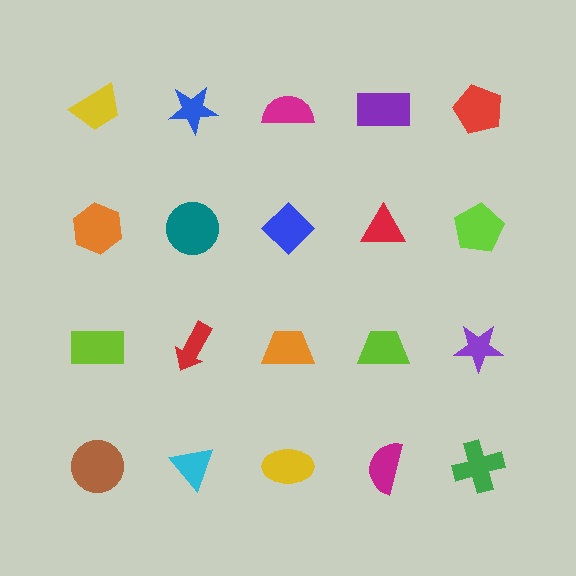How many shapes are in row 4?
5 shapes.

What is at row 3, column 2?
A red arrow.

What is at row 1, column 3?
A magenta semicircle.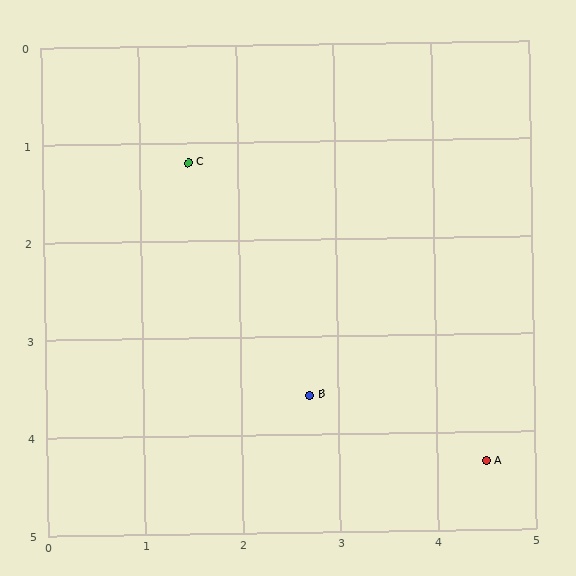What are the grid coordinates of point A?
Point A is at approximately (4.5, 4.3).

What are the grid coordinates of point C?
Point C is at approximately (1.5, 1.2).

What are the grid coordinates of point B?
Point B is at approximately (2.7, 3.6).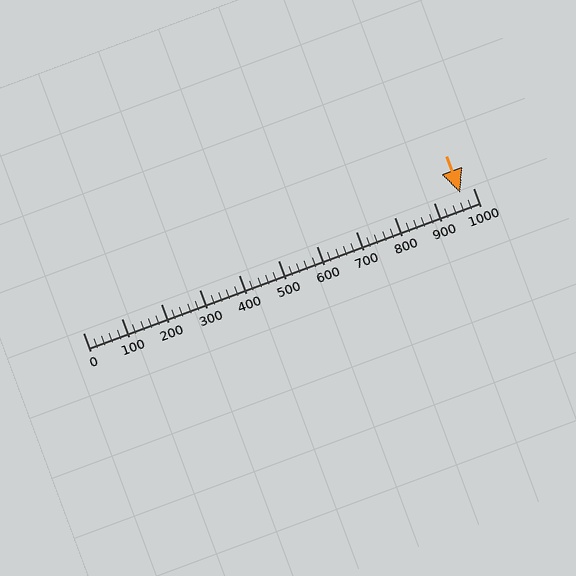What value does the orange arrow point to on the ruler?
The orange arrow points to approximately 967.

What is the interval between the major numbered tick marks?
The major tick marks are spaced 100 units apart.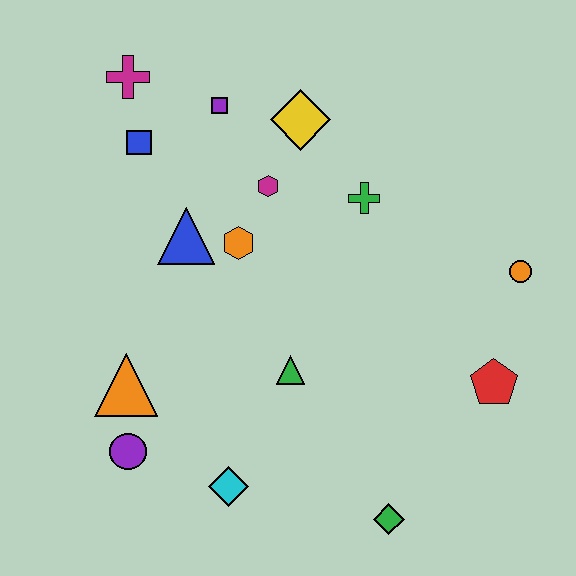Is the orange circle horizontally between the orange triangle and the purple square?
No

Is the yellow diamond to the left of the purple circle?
No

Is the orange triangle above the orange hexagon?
No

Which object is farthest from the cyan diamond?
The magenta cross is farthest from the cyan diamond.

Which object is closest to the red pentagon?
The orange circle is closest to the red pentagon.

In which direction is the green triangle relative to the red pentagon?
The green triangle is to the left of the red pentagon.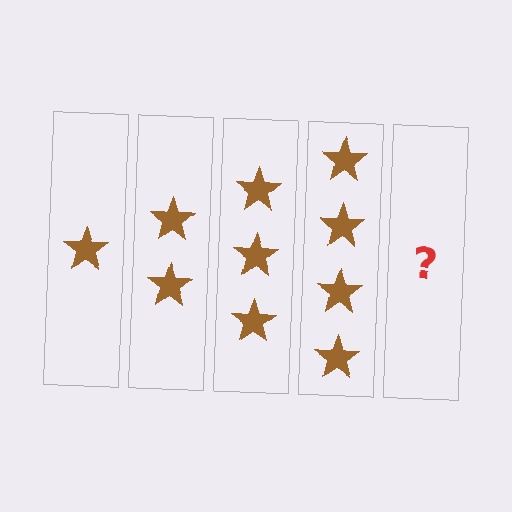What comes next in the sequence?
The next element should be 5 stars.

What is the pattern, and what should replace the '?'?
The pattern is that each step adds one more star. The '?' should be 5 stars.